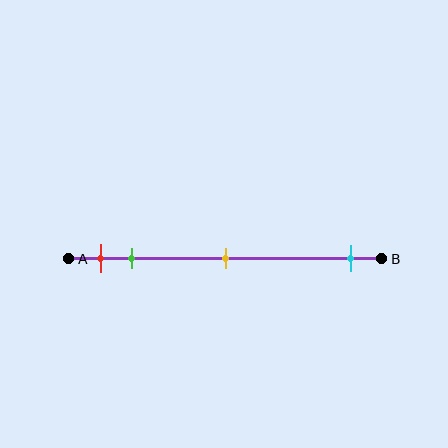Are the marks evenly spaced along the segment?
No, the marks are not evenly spaced.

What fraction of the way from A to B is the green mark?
The green mark is approximately 20% (0.2) of the way from A to B.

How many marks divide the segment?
There are 4 marks dividing the segment.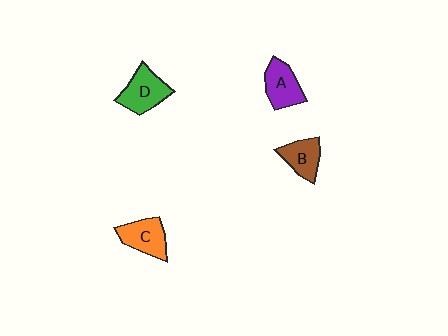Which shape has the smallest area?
Shape B (brown).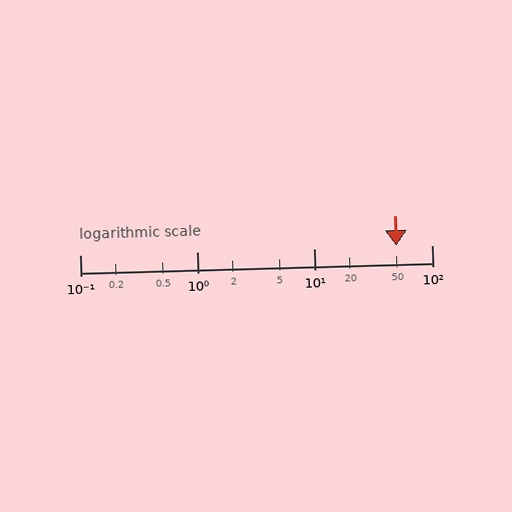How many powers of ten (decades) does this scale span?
The scale spans 3 decades, from 0.1 to 100.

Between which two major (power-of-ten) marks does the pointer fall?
The pointer is between 10 and 100.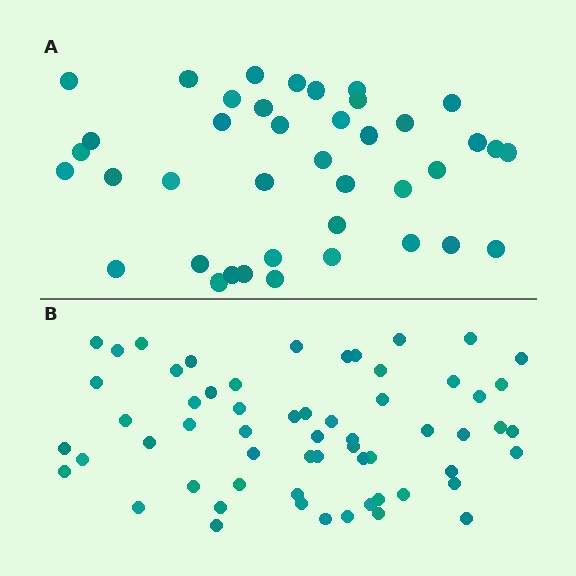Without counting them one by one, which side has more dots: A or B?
Region B (the bottom region) has more dots.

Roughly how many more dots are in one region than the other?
Region B has approximately 20 more dots than region A.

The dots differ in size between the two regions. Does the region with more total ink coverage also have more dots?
No. Region A has more total ink coverage because its dots are larger, but region B actually contains more individual dots. Total area can be misleading — the number of items is what matters here.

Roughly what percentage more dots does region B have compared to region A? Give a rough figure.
About 50% more.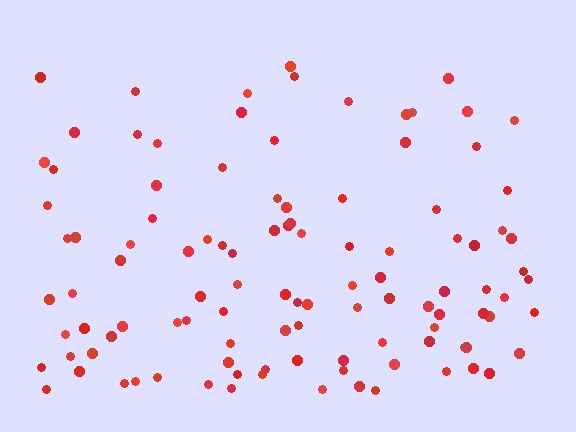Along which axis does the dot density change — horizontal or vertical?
Vertical.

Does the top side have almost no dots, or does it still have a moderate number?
Still a moderate number, just noticeably fewer than the bottom.